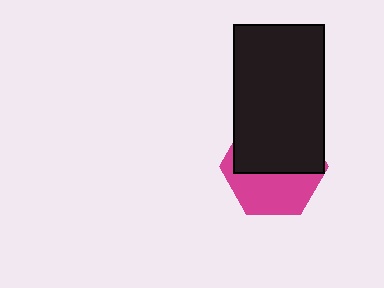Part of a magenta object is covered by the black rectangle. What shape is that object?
It is a hexagon.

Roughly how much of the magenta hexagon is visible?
About half of it is visible (roughly 45%).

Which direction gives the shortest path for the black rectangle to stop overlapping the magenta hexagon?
Moving up gives the shortest separation.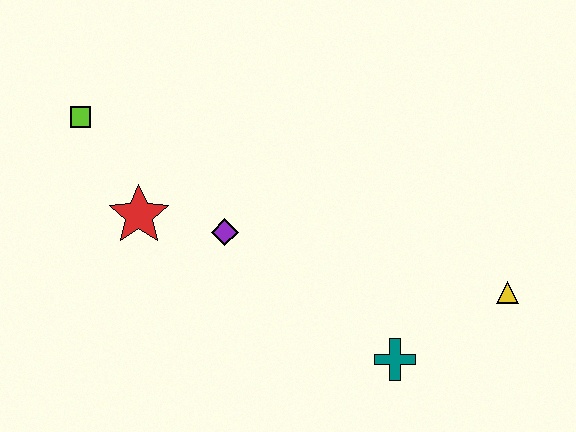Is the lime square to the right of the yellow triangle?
No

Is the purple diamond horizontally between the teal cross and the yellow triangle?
No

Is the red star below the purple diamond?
No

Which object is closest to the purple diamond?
The red star is closest to the purple diamond.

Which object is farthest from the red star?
The yellow triangle is farthest from the red star.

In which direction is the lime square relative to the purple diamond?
The lime square is to the left of the purple diamond.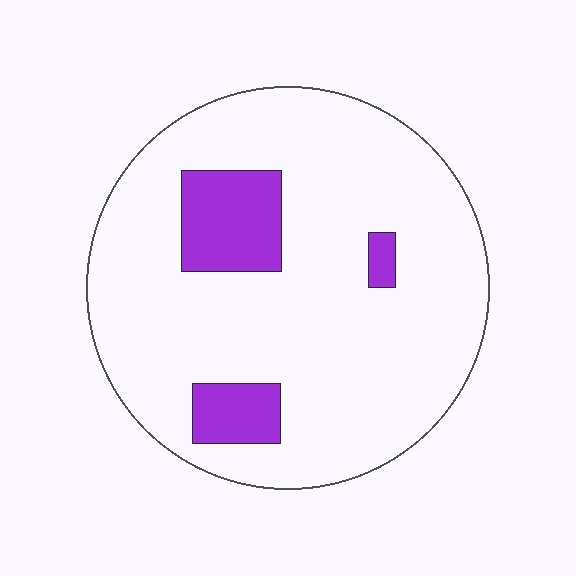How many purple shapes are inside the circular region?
3.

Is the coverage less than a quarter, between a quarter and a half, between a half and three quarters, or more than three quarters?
Less than a quarter.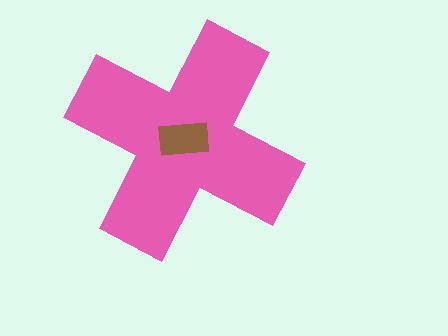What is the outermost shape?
The pink cross.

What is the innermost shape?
The brown rectangle.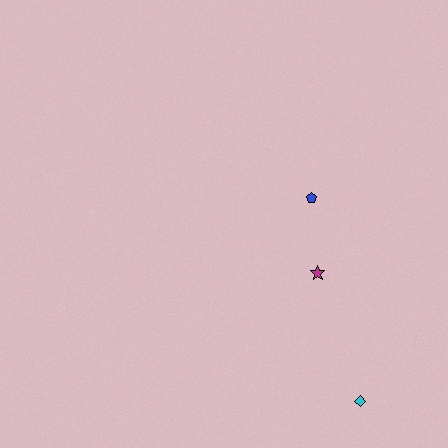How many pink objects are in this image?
There are no pink objects.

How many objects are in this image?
There are 3 objects.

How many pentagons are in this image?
There is 1 pentagon.